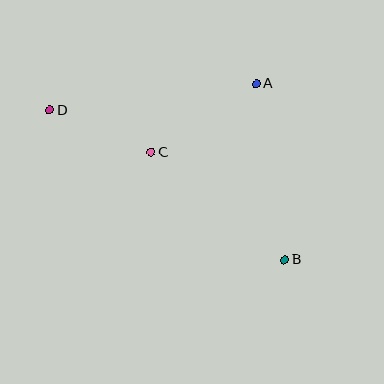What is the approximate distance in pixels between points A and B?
The distance between A and B is approximately 178 pixels.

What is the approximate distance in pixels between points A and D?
The distance between A and D is approximately 208 pixels.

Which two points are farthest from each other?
Points B and D are farthest from each other.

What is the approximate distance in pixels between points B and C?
The distance between B and C is approximately 171 pixels.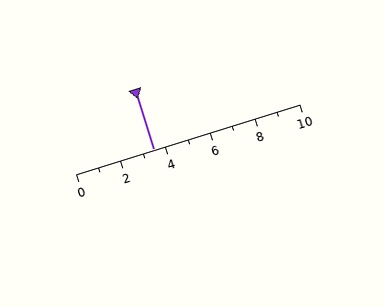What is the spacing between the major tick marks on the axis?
The major ticks are spaced 2 apart.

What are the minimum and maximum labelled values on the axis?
The axis runs from 0 to 10.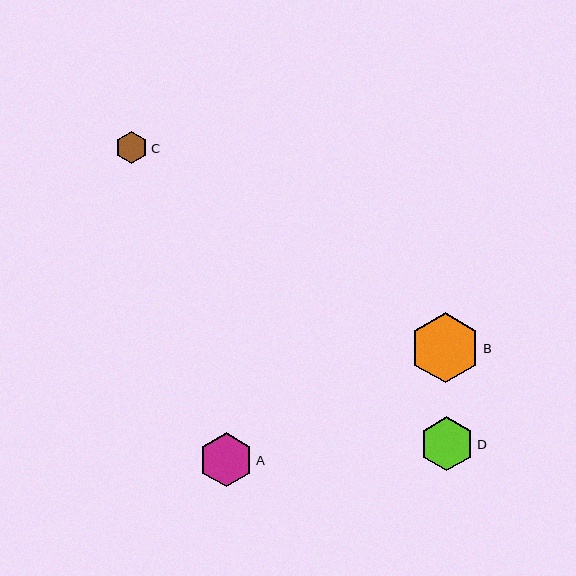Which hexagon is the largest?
Hexagon B is the largest with a size of approximately 70 pixels.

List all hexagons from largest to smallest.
From largest to smallest: B, D, A, C.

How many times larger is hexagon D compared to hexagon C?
Hexagon D is approximately 1.7 times the size of hexagon C.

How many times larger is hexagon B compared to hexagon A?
Hexagon B is approximately 1.3 times the size of hexagon A.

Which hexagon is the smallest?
Hexagon C is the smallest with a size of approximately 32 pixels.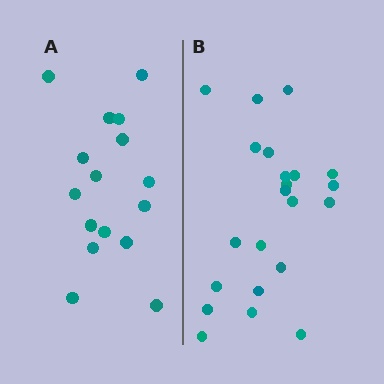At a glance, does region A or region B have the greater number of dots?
Region B (the right region) has more dots.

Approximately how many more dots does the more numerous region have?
Region B has about 6 more dots than region A.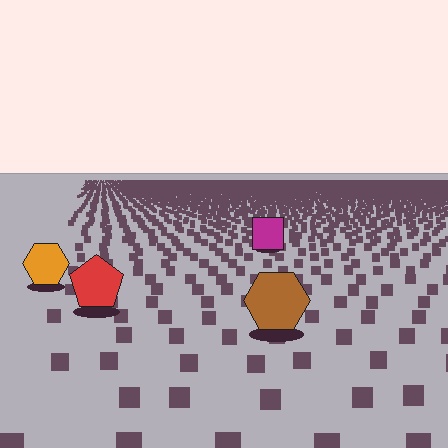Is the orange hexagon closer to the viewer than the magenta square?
Yes. The orange hexagon is closer — you can tell from the texture gradient: the ground texture is coarser near it.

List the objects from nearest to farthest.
From nearest to farthest: the brown hexagon, the red pentagon, the orange hexagon, the magenta square.